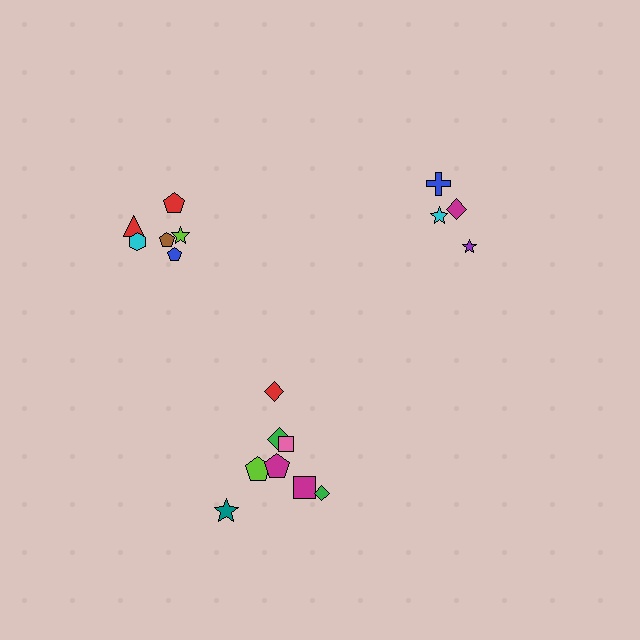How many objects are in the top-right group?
There are 4 objects.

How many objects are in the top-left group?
There are 6 objects.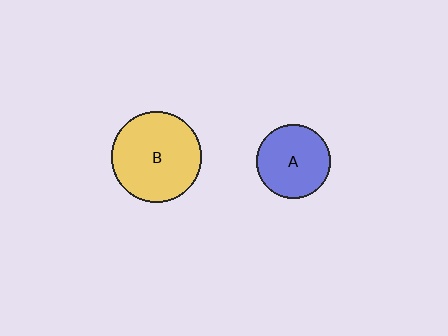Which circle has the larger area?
Circle B (yellow).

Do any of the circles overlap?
No, none of the circles overlap.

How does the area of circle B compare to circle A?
Approximately 1.5 times.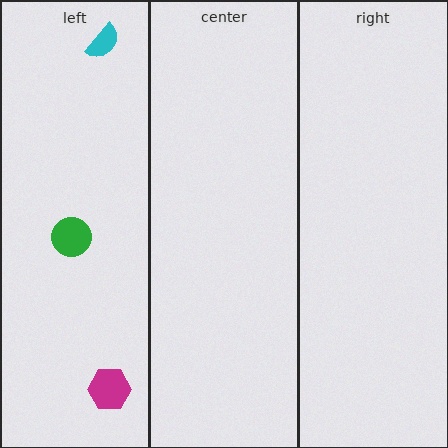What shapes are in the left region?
The cyan semicircle, the green circle, the magenta hexagon.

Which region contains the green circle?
The left region.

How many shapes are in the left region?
3.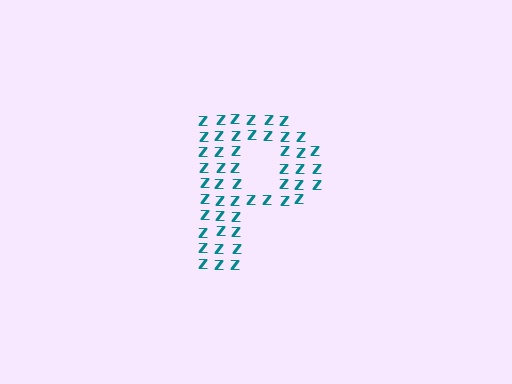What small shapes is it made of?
It is made of small letter Z's.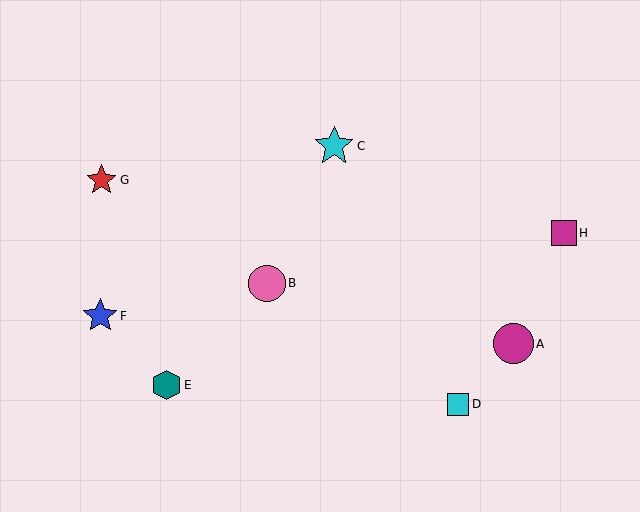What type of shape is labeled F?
Shape F is a blue star.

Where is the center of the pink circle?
The center of the pink circle is at (267, 283).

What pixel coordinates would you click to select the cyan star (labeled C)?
Click at (334, 146) to select the cyan star C.